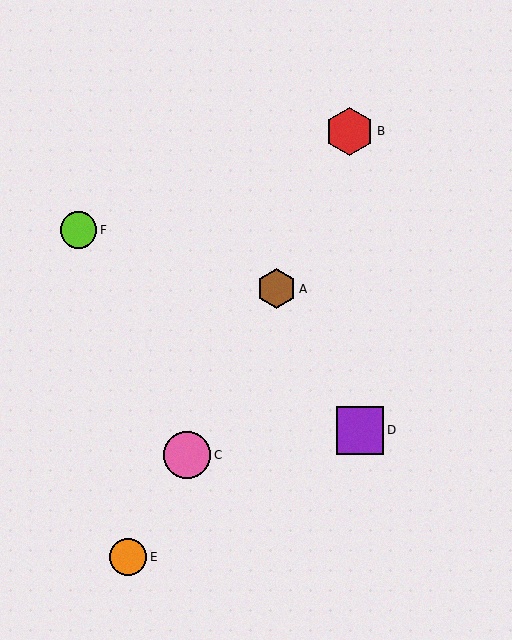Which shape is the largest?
The red hexagon (labeled B) is the largest.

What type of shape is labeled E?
Shape E is an orange circle.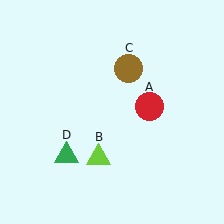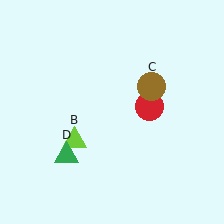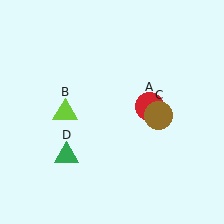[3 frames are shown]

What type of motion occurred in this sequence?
The lime triangle (object B), brown circle (object C) rotated clockwise around the center of the scene.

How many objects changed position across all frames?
2 objects changed position: lime triangle (object B), brown circle (object C).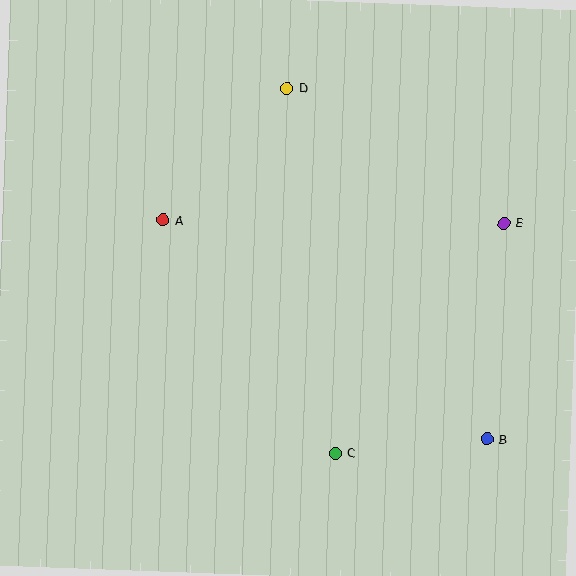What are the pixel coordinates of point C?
Point C is at (335, 453).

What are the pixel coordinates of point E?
Point E is at (504, 223).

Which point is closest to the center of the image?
Point A at (163, 220) is closest to the center.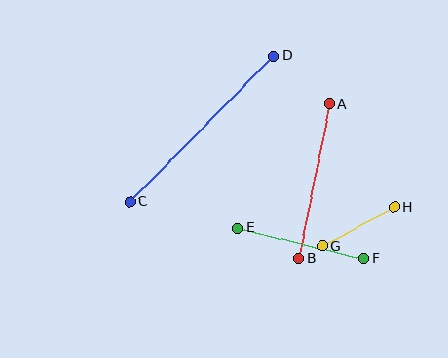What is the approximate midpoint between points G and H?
The midpoint is at approximately (358, 227) pixels.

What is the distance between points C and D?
The distance is approximately 205 pixels.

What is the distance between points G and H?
The distance is approximately 82 pixels.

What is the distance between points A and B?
The distance is approximately 157 pixels.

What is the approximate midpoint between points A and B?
The midpoint is at approximately (314, 181) pixels.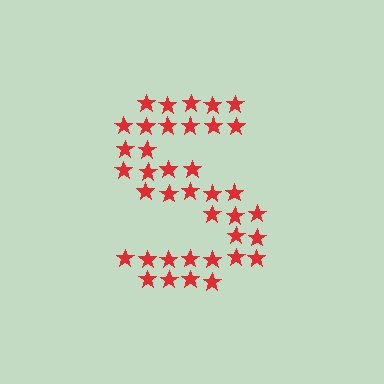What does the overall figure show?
The overall figure shows the letter S.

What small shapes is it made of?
It is made of small stars.